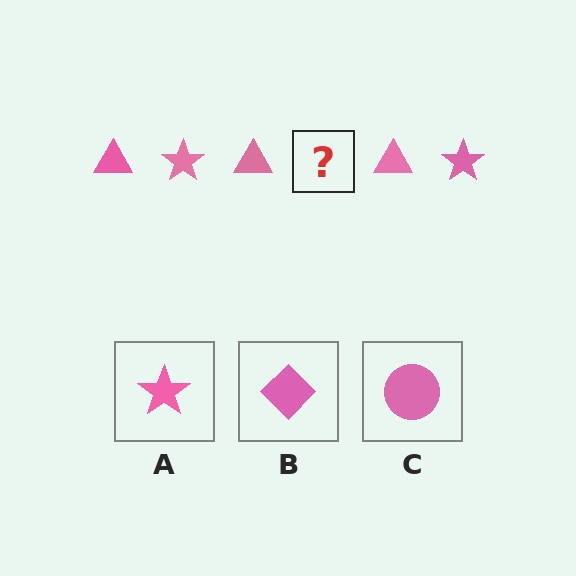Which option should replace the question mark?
Option A.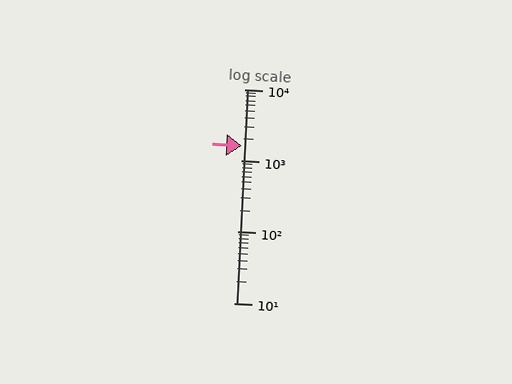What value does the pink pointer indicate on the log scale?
The pointer indicates approximately 1600.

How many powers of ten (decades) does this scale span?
The scale spans 3 decades, from 10 to 10000.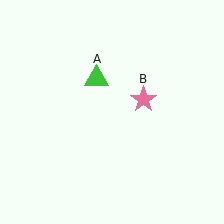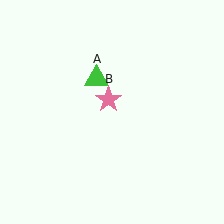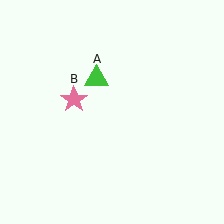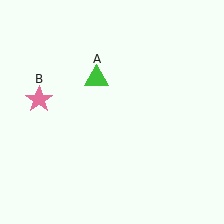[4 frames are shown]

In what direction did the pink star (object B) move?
The pink star (object B) moved left.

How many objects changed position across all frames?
1 object changed position: pink star (object B).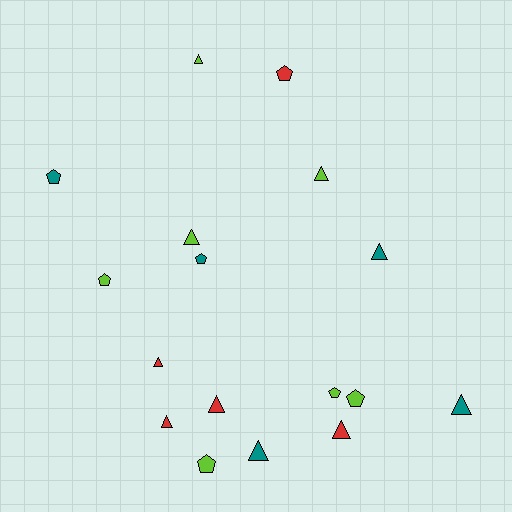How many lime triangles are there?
There are 3 lime triangles.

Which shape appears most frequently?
Triangle, with 10 objects.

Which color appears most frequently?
Lime, with 7 objects.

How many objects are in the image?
There are 17 objects.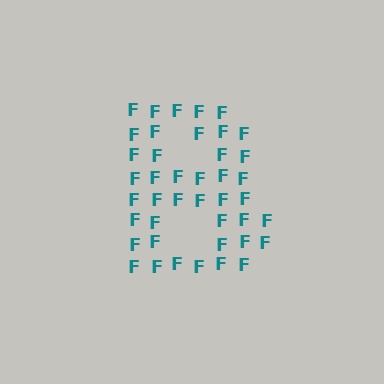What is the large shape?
The large shape is the letter B.